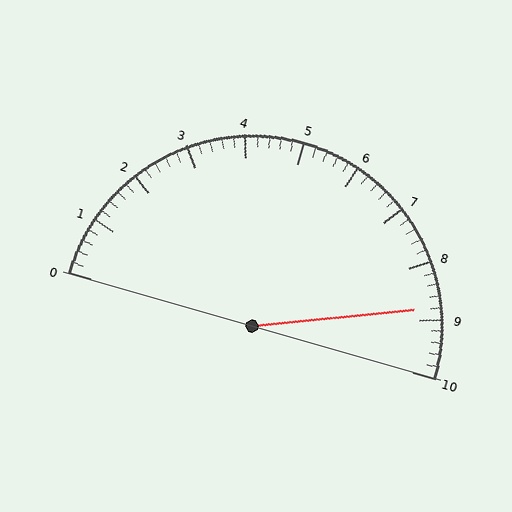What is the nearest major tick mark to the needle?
The nearest major tick mark is 9.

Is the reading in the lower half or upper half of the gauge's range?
The reading is in the upper half of the range (0 to 10).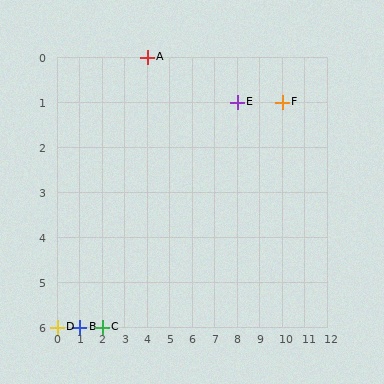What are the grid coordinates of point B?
Point B is at grid coordinates (1, 6).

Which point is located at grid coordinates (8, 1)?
Point E is at (8, 1).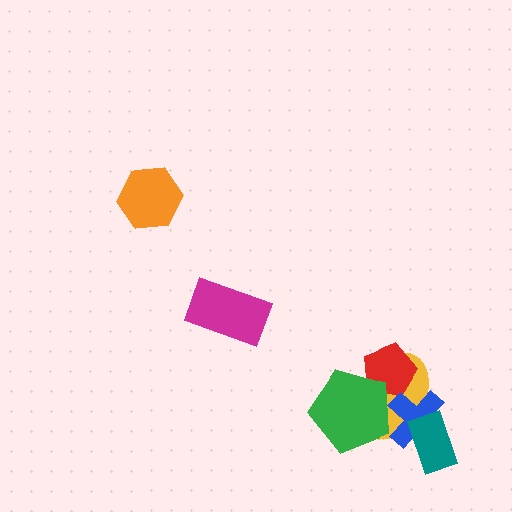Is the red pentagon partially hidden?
Yes, it is partially covered by another shape.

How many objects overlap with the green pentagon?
3 objects overlap with the green pentagon.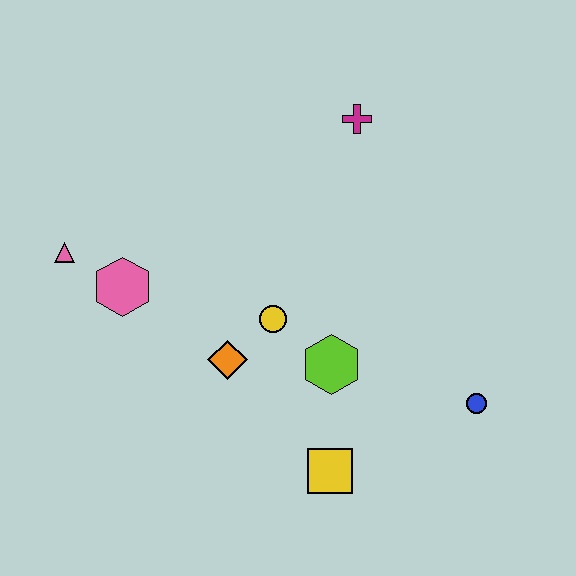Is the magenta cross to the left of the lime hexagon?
No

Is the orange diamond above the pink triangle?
No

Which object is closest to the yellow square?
The lime hexagon is closest to the yellow square.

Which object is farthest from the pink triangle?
The blue circle is farthest from the pink triangle.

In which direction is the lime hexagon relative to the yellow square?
The lime hexagon is above the yellow square.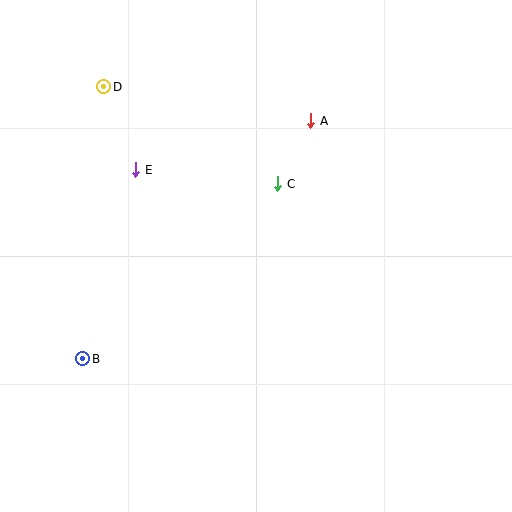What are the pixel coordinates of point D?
Point D is at (104, 87).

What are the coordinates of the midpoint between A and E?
The midpoint between A and E is at (223, 145).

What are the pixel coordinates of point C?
Point C is at (278, 184).